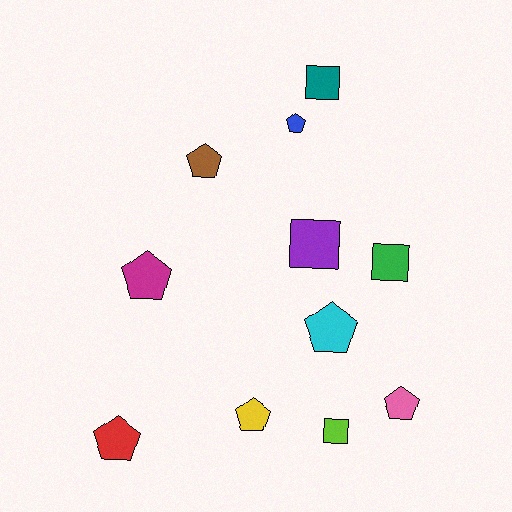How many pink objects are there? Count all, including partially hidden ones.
There is 1 pink object.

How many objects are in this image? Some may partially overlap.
There are 11 objects.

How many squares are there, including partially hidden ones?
There are 4 squares.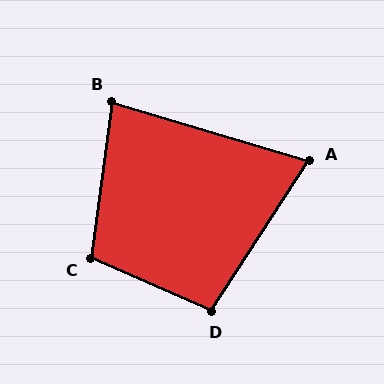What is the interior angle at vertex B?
Approximately 81 degrees (acute).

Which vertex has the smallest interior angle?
A, at approximately 74 degrees.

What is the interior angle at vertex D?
Approximately 99 degrees (obtuse).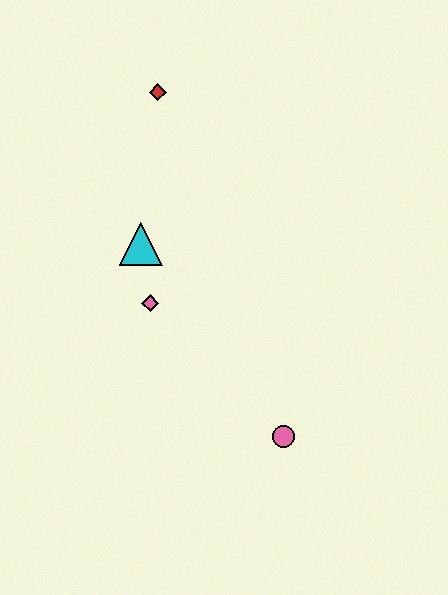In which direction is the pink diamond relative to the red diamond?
The pink diamond is below the red diamond.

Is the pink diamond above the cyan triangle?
No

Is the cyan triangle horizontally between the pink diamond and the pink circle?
No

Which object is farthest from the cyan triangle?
The pink circle is farthest from the cyan triangle.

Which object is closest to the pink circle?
The pink diamond is closest to the pink circle.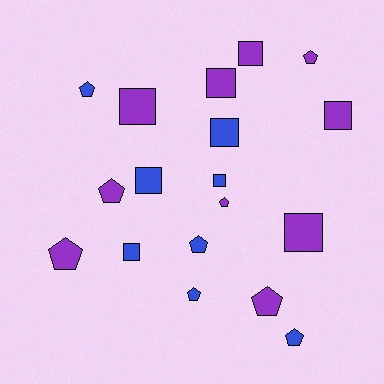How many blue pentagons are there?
There are 4 blue pentagons.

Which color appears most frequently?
Purple, with 10 objects.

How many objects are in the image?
There are 18 objects.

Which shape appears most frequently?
Square, with 9 objects.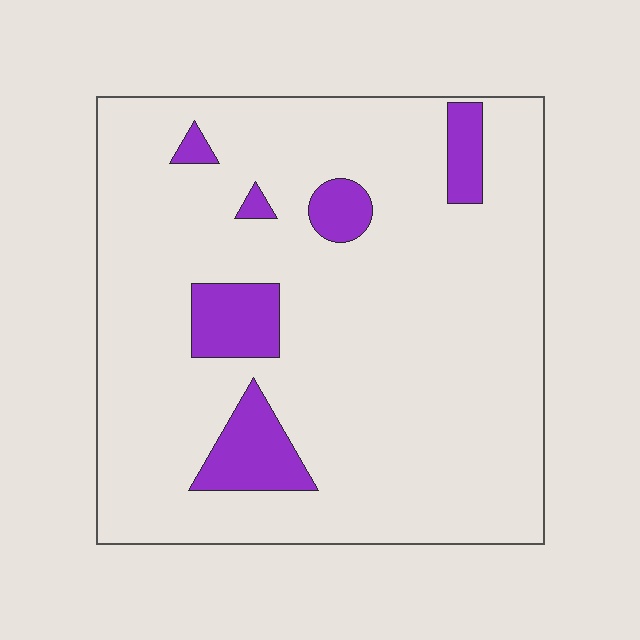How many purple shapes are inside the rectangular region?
6.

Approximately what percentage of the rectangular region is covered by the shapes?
Approximately 10%.